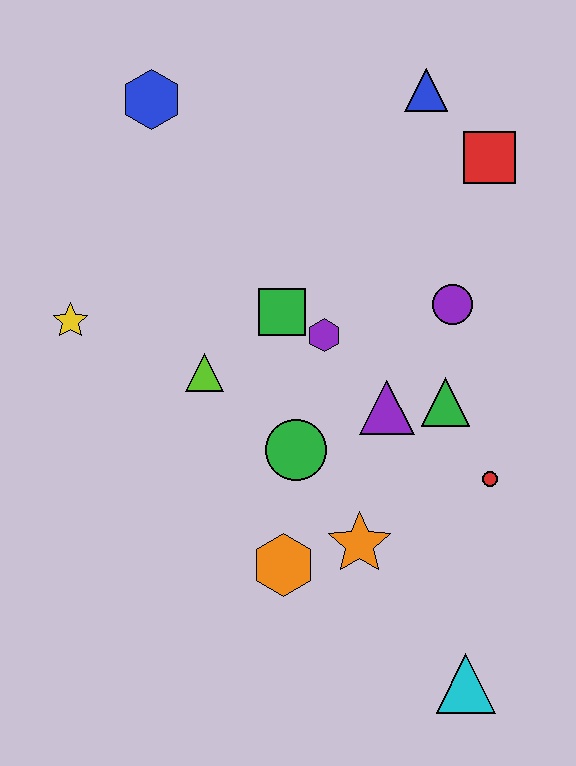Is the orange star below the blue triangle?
Yes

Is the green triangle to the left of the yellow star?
No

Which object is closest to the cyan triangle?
The orange star is closest to the cyan triangle.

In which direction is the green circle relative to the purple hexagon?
The green circle is below the purple hexagon.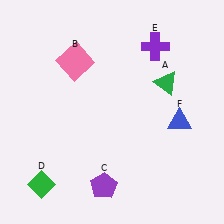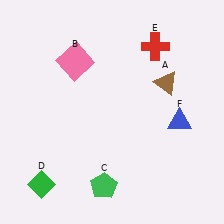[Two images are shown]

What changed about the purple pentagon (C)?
In Image 1, C is purple. In Image 2, it changed to green.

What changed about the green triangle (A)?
In Image 1, A is green. In Image 2, it changed to brown.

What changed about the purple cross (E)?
In Image 1, E is purple. In Image 2, it changed to red.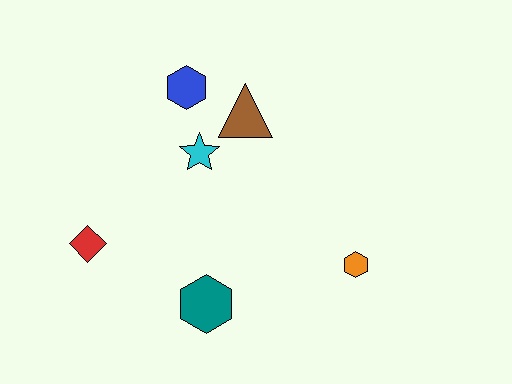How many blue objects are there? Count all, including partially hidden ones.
There is 1 blue object.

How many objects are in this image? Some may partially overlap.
There are 6 objects.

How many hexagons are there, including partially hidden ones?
There are 3 hexagons.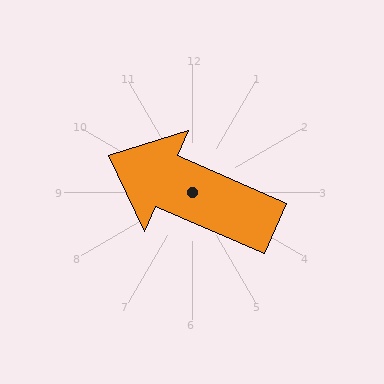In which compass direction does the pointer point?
Northwest.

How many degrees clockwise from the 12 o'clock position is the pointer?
Approximately 294 degrees.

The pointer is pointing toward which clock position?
Roughly 10 o'clock.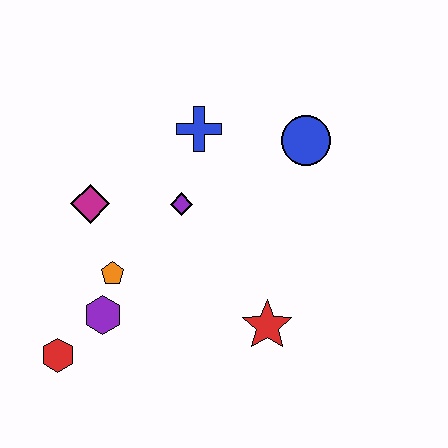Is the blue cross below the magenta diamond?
No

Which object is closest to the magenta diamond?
The orange pentagon is closest to the magenta diamond.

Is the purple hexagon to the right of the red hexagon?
Yes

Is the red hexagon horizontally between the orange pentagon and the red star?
No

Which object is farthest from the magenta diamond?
The blue circle is farthest from the magenta diamond.